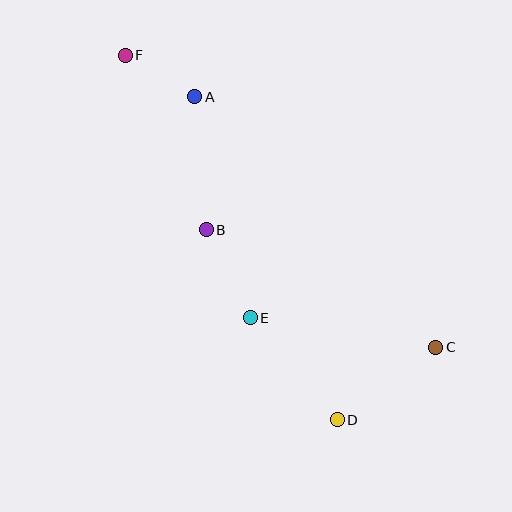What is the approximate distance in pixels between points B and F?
The distance between B and F is approximately 192 pixels.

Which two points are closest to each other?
Points A and F are closest to each other.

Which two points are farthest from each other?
Points C and F are farthest from each other.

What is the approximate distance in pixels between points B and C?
The distance between B and C is approximately 258 pixels.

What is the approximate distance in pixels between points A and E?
The distance between A and E is approximately 228 pixels.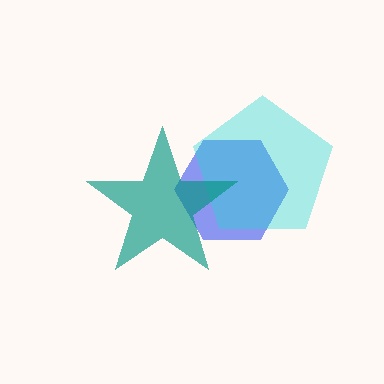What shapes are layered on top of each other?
The layered shapes are: a blue hexagon, a cyan pentagon, a teal star.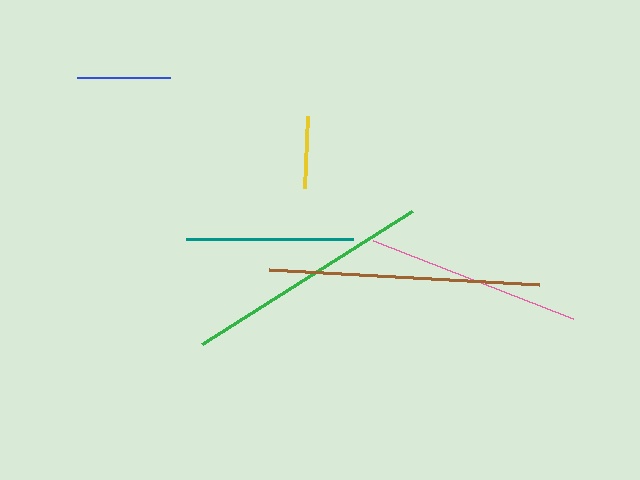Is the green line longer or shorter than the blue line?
The green line is longer than the blue line.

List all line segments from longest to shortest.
From longest to shortest: brown, green, pink, teal, blue, yellow.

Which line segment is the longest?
The brown line is the longest at approximately 271 pixels.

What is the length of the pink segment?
The pink segment is approximately 214 pixels long.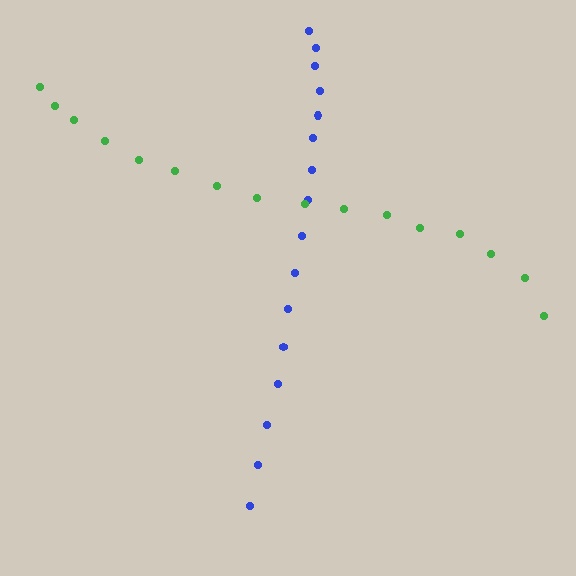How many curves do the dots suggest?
There are 2 distinct paths.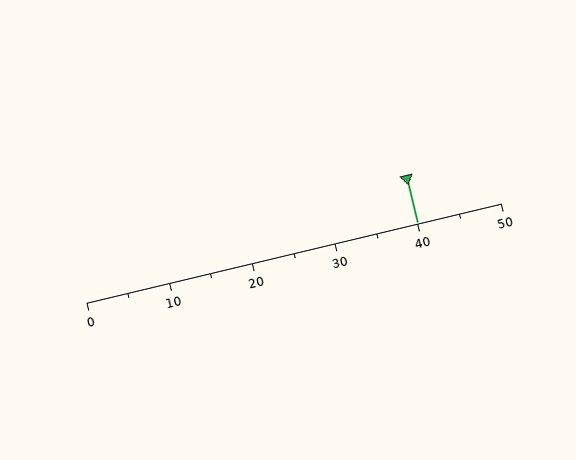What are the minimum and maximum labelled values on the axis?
The axis runs from 0 to 50.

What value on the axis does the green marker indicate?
The marker indicates approximately 40.